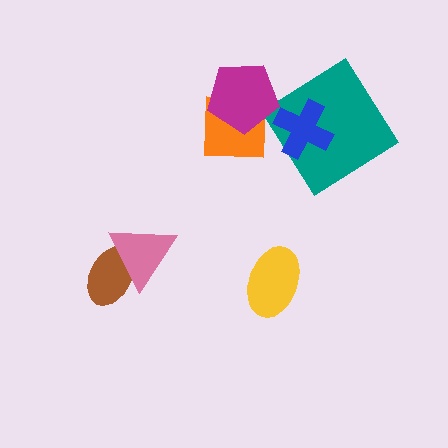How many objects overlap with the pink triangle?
1 object overlaps with the pink triangle.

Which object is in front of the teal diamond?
The blue cross is in front of the teal diamond.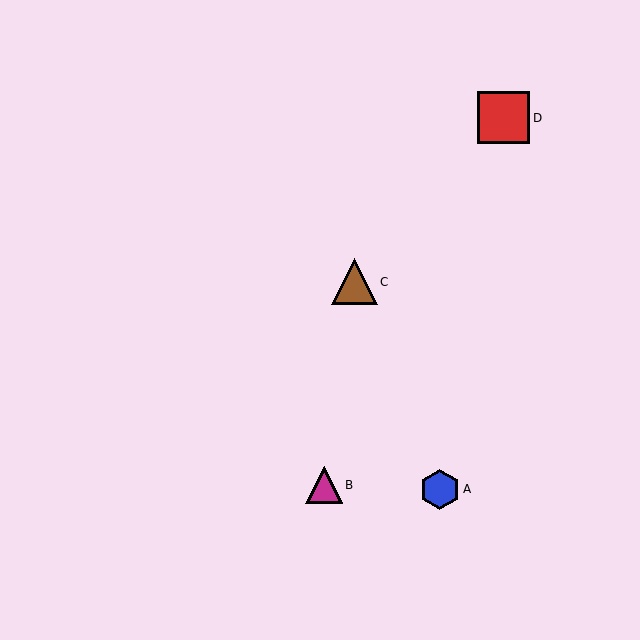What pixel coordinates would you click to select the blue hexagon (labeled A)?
Click at (440, 489) to select the blue hexagon A.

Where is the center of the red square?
The center of the red square is at (504, 118).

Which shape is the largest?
The red square (labeled D) is the largest.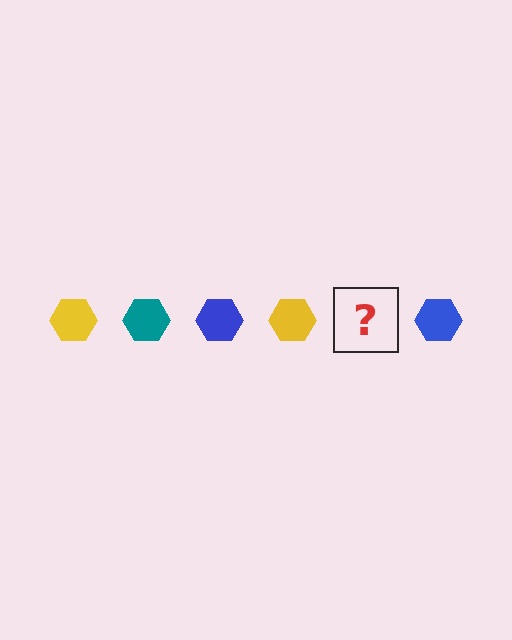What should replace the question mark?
The question mark should be replaced with a teal hexagon.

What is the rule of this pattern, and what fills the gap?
The rule is that the pattern cycles through yellow, teal, blue hexagons. The gap should be filled with a teal hexagon.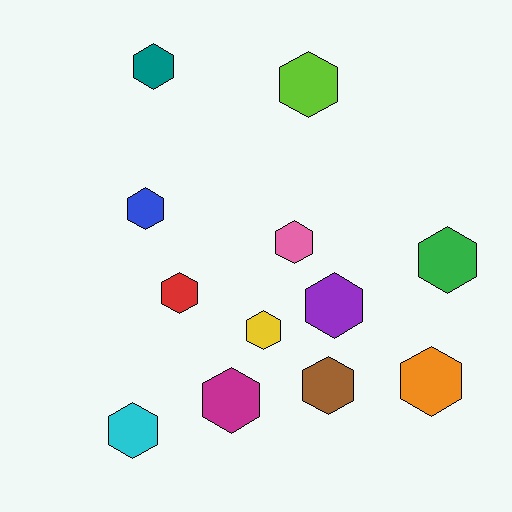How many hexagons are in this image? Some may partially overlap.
There are 12 hexagons.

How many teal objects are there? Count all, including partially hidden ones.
There is 1 teal object.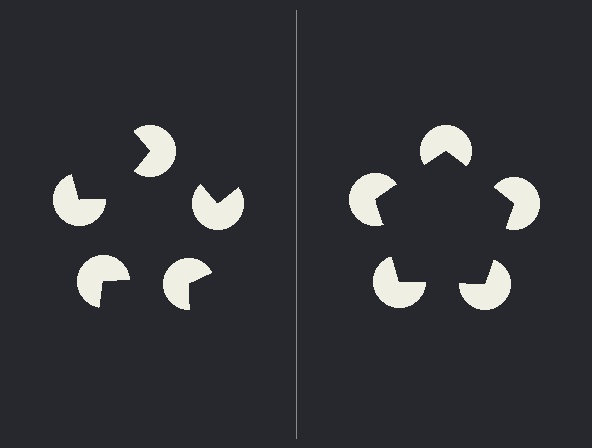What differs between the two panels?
The pac-man discs are positioned identically on both sides; only the wedge orientations differ. On the right they align to a pentagon; on the left they are misaligned.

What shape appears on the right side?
An illusory pentagon.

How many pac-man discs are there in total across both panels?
10 — 5 on each side.